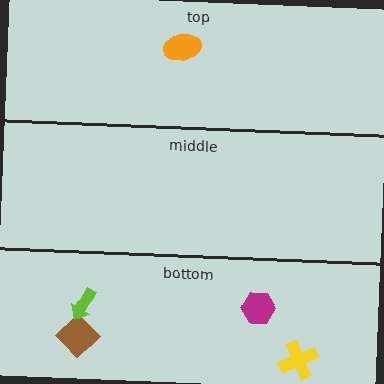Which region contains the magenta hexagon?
The bottom region.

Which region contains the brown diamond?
The bottom region.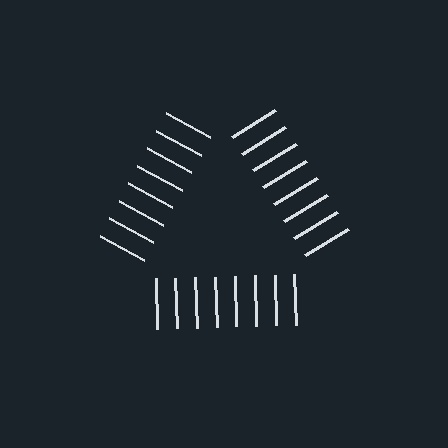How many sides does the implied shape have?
3 sides — the line-ends trace a triangle.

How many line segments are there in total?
24 — 8 along each of the 3 edges.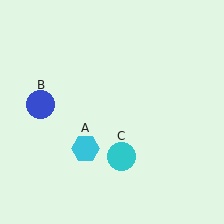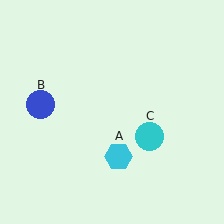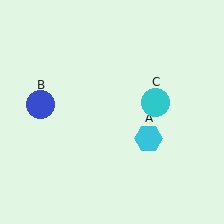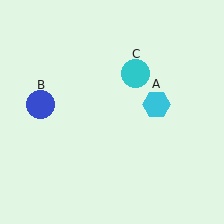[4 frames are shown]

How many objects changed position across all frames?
2 objects changed position: cyan hexagon (object A), cyan circle (object C).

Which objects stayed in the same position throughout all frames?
Blue circle (object B) remained stationary.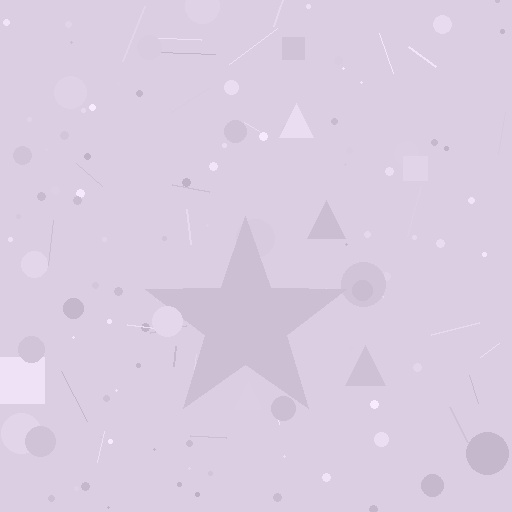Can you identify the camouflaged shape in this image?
The camouflaged shape is a star.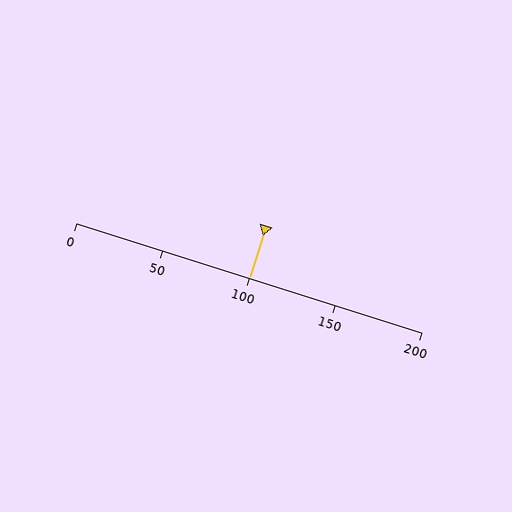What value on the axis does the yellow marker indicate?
The marker indicates approximately 100.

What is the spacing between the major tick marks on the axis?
The major ticks are spaced 50 apart.